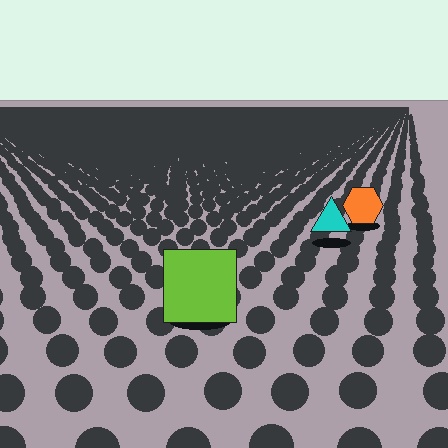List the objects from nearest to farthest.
From nearest to farthest: the lime square, the cyan triangle, the orange hexagon.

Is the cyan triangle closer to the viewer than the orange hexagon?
Yes. The cyan triangle is closer — you can tell from the texture gradient: the ground texture is coarser near it.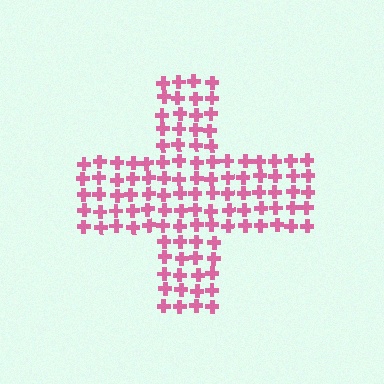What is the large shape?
The large shape is a cross.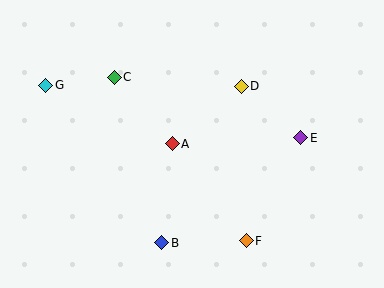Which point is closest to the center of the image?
Point A at (172, 144) is closest to the center.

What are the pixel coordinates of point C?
Point C is at (114, 77).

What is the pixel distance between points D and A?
The distance between D and A is 90 pixels.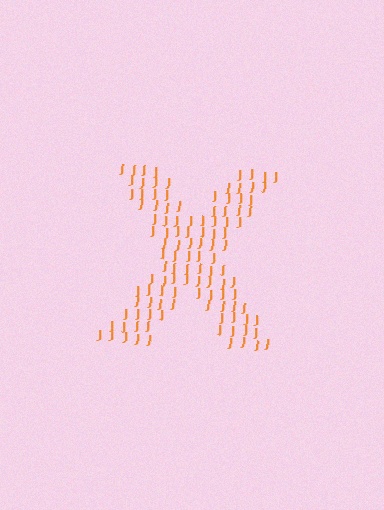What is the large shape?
The large shape is the letter X.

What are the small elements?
The small elements are letter J's.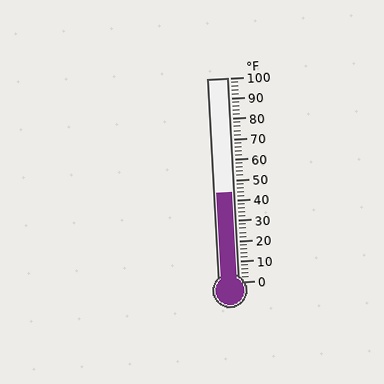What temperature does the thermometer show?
The thermometer shows approximately 44°F.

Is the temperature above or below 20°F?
The temperature is above 20°F.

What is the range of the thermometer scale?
The thermometer scale ranges from 0°F to 100°F.